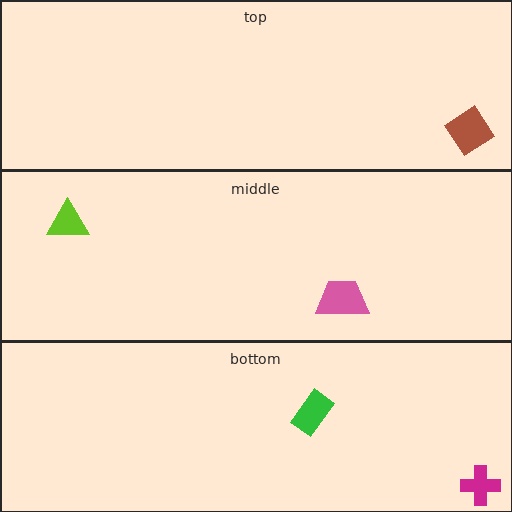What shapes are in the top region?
The brown diamond.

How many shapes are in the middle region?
2.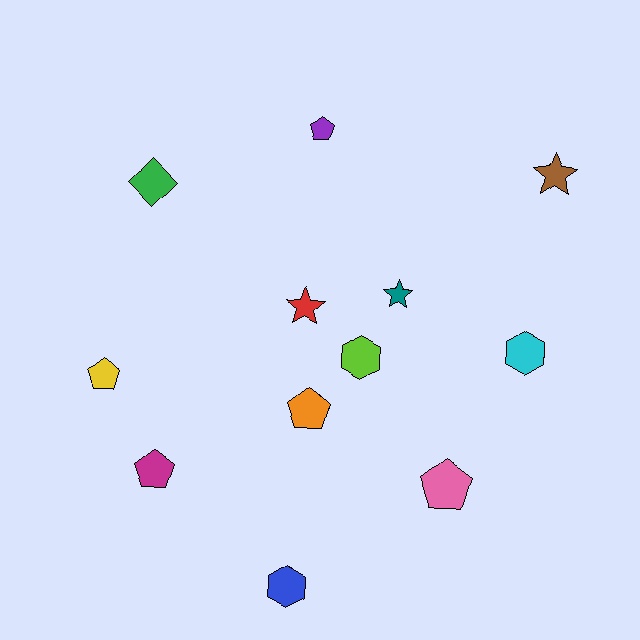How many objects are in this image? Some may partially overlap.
There are 12 objects.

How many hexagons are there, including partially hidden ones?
There are 3 hexagons.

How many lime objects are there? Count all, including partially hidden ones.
There is 1 lime object.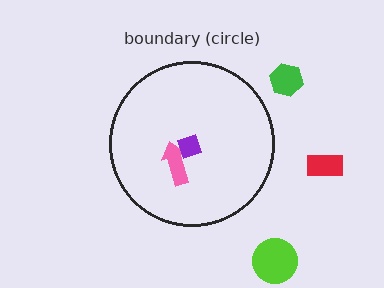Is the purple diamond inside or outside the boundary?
Inside.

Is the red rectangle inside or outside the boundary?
Outside.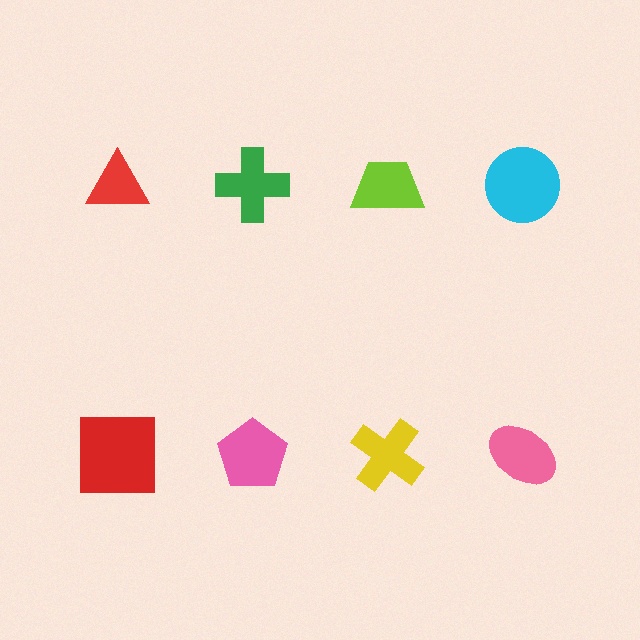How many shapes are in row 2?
4 shapes.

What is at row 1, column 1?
A red triangle.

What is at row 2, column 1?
A red square.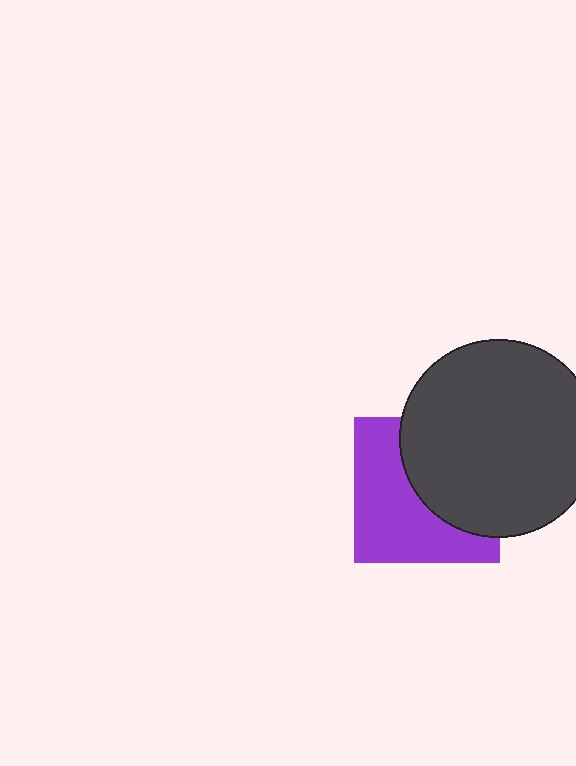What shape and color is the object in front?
The object in front is a dark gray circle.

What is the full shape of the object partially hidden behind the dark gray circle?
The partially hidden object is a purple square.